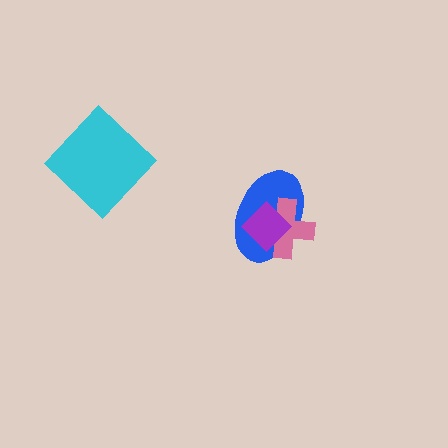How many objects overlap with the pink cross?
2 objects overlap with the pink cross.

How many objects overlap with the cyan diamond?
0 objects overlap with the cyan diamond.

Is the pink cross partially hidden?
Yes, it is partially covered by another shape.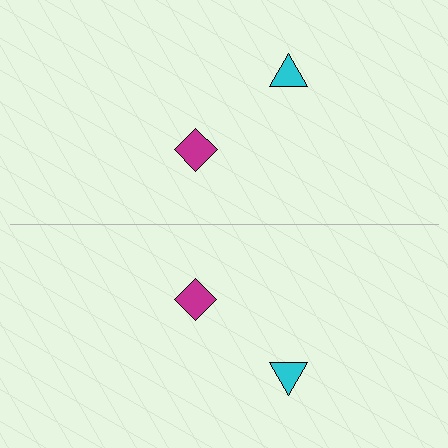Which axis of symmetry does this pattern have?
The pattern has a horizontal axis of symmetry running through the center of the image.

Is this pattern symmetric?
Yes, this pattern has bilateral (reflection) symmetry.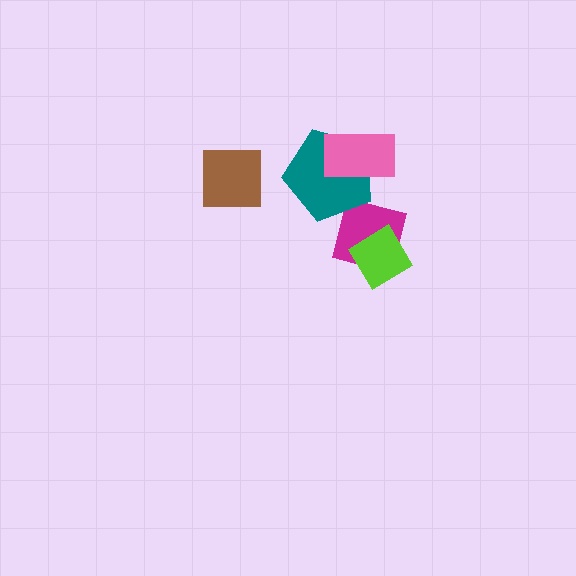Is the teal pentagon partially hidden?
Yes, it is partially covered by another shape.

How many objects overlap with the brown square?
0 objects overlap with the brown square.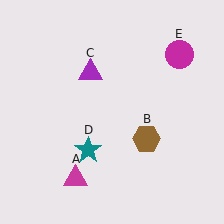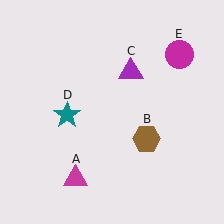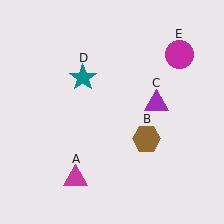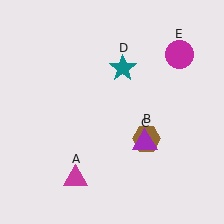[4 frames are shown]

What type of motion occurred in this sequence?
The purple triangle (object C), teal star (object D) rotated clockwise around the center of the scene.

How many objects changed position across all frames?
2 objects changed position: purple triangle (object C), teal star (object D).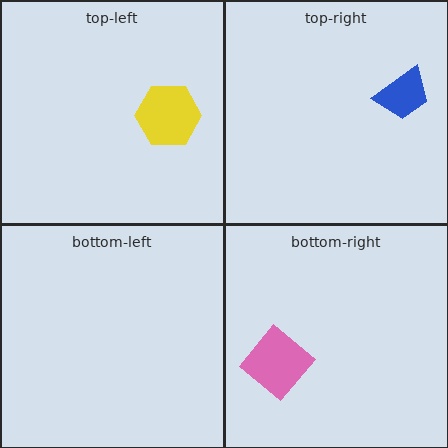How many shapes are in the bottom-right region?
1.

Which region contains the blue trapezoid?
The top-right region.